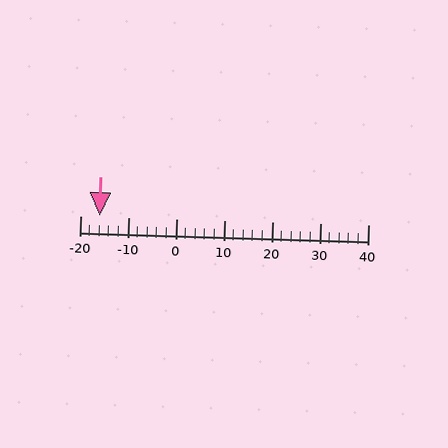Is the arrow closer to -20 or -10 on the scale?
The arrow is closer to -20.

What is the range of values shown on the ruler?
The ruler shows values from -20 to 40.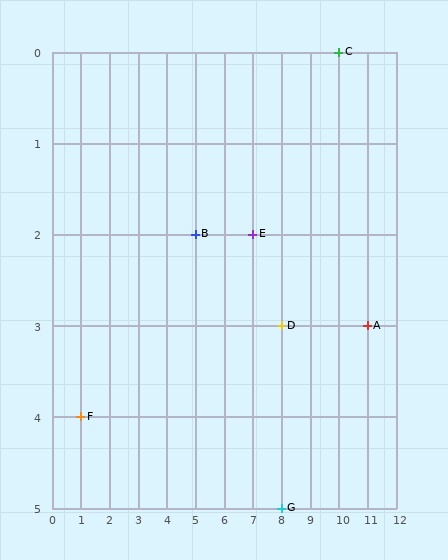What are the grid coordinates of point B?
Point B is at grid coordinates (5, 2).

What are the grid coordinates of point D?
Point D is at grid coordinates (8, 3).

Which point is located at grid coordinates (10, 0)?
Point C is at (10, 0).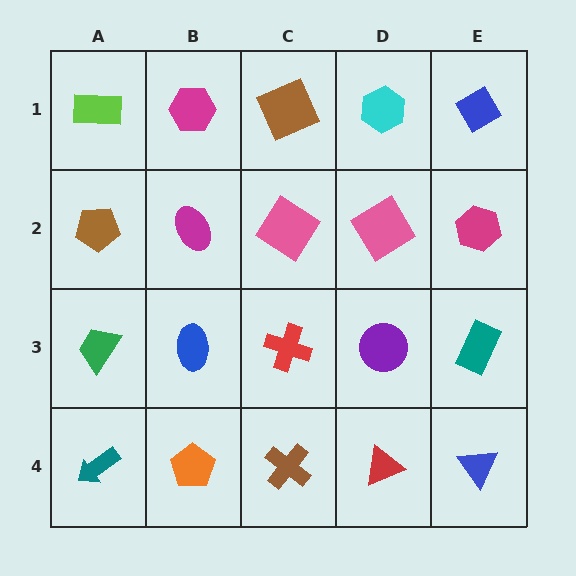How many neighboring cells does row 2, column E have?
3.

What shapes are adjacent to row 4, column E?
A teal rectangle (row 3, column E), a red triangle (row 4, column D).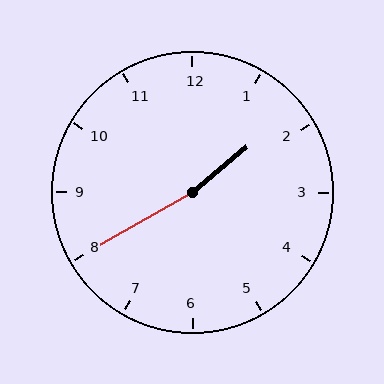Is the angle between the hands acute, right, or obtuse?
It is obtuse.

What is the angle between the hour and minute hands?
Approximately 170 degrees.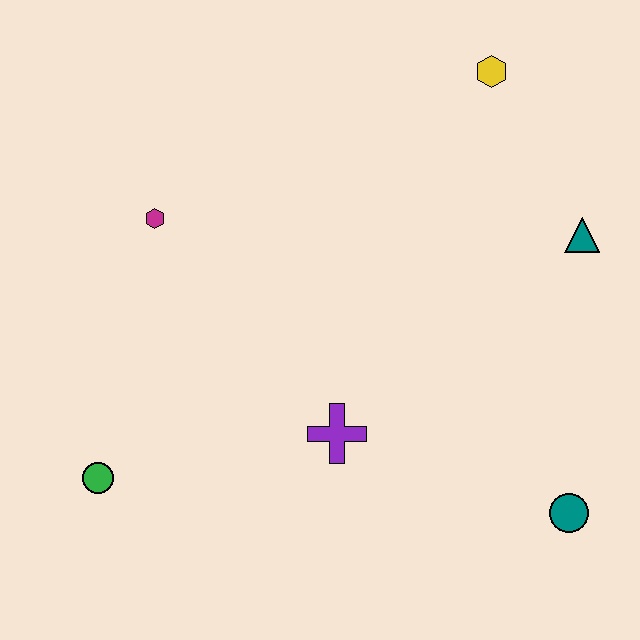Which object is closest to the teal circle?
The purple cross is closest to the teal circle.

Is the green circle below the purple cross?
Yes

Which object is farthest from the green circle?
The yellow hexagon is farthest from the green circle.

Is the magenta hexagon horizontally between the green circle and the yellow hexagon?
Yes